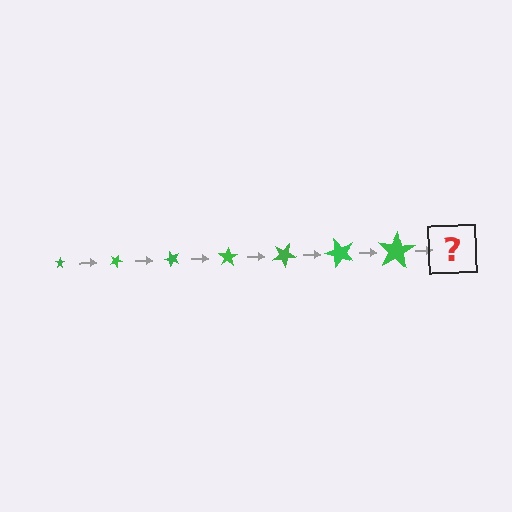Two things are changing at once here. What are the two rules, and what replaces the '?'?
The two rules are that the star grows larger each step and it rotates 25 degrees each step. The '?' should be a star, larger than the previous one and rotated 175 degrees from the start.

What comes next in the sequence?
The next element should be a star, larger than the previous one and rotated 175 degrees from the start.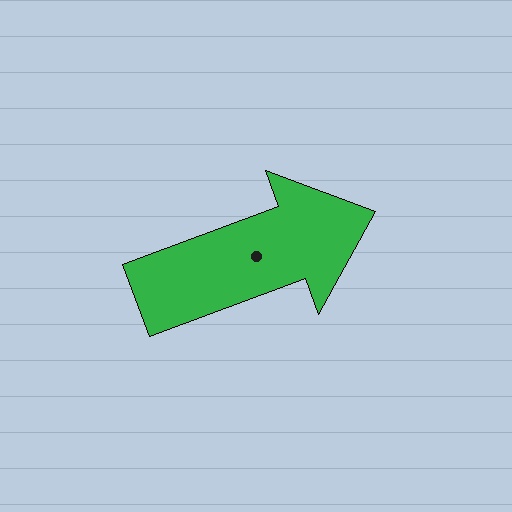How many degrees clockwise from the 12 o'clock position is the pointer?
Approximately 69 degrees.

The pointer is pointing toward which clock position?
Roughly 2 o'clock.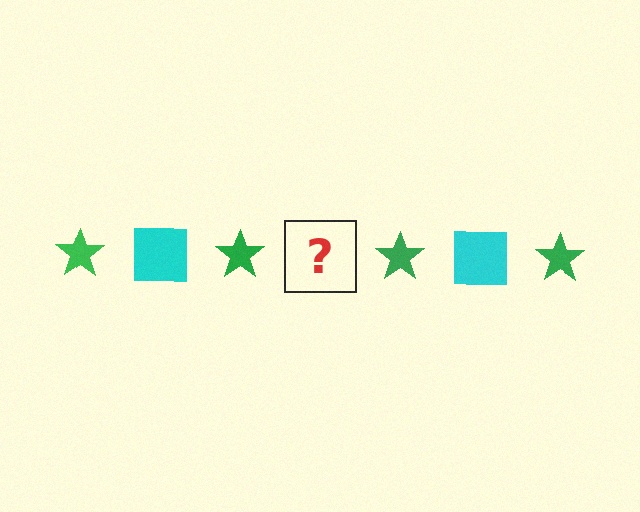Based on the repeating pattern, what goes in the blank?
The blank should be a cyan square.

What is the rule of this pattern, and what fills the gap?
The rule is that the pattern alternates between green star and cyan square. The gap should be filled with a cyan square.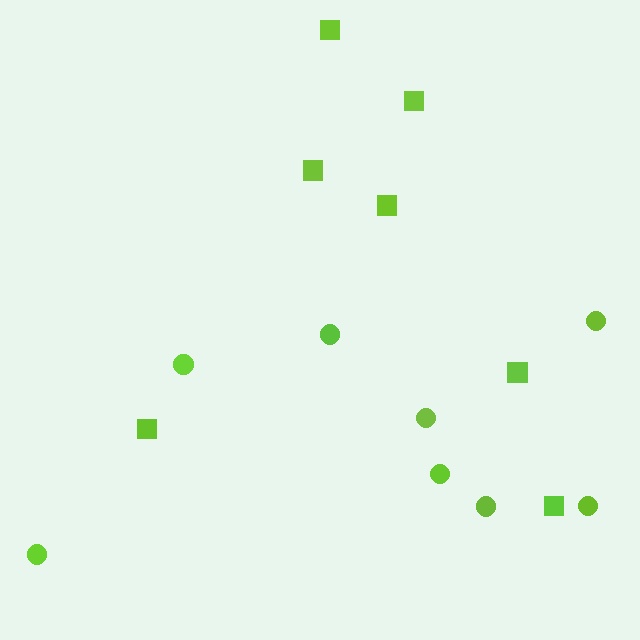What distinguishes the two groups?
There are 2 groups: one group of circles (8) and one group of squares (7).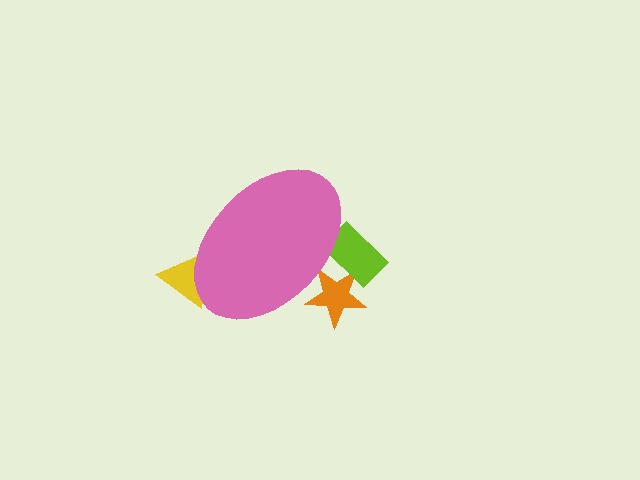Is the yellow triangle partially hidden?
Yes, the yellow triangle is partially hidden behind the pink ellipse.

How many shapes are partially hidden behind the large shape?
3 shapes are partially hidden.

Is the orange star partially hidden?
Yes, the orange star is partially hidden behind the pink ellipse.